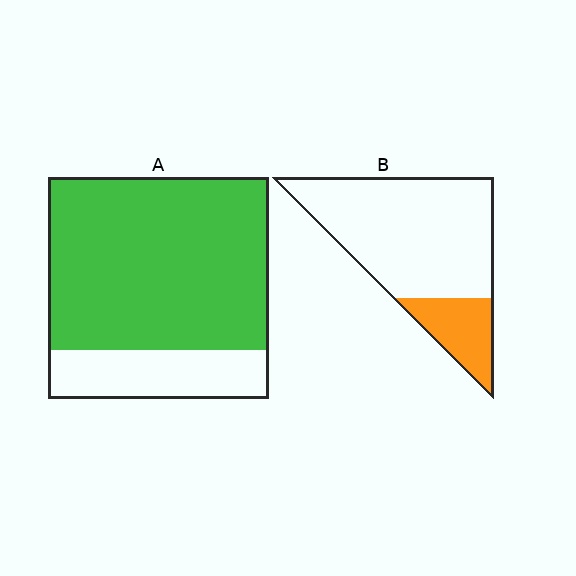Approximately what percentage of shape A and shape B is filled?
A is approximately 80% and B is approximately 20%.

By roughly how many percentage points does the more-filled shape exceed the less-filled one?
By roughly 55 percentage points (A over B).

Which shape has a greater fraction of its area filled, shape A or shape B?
Shape A.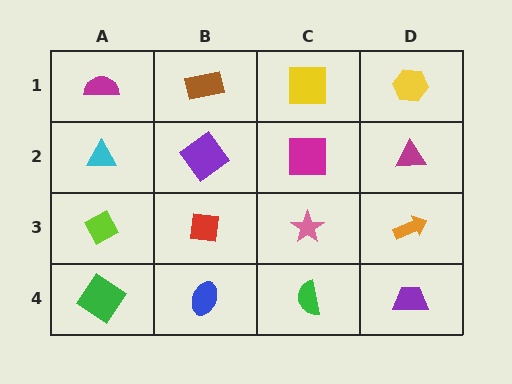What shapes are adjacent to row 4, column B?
A red square (row 3, column B), a green diamond (row 4, column A), a green semicircle (row 4, column C).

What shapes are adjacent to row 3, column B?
A purple diamond (row 2, column B), a blue ellipse (row 4, column B), a lime diamond (row 3, column A), a pink star (row 3, column C).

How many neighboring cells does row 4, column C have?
3.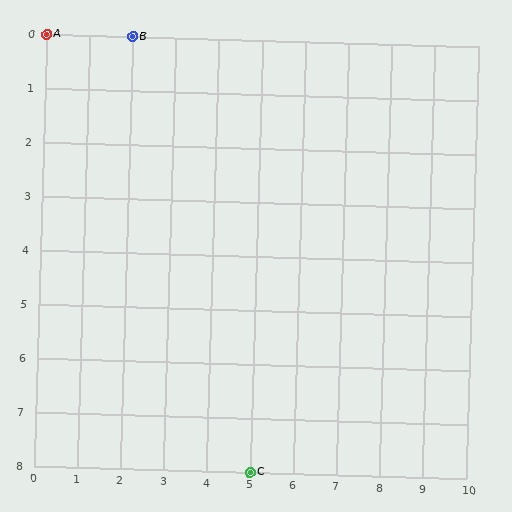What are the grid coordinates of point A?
Point A is at grid coordinates (0, 0).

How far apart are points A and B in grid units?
Points A and B are 2 columns apart.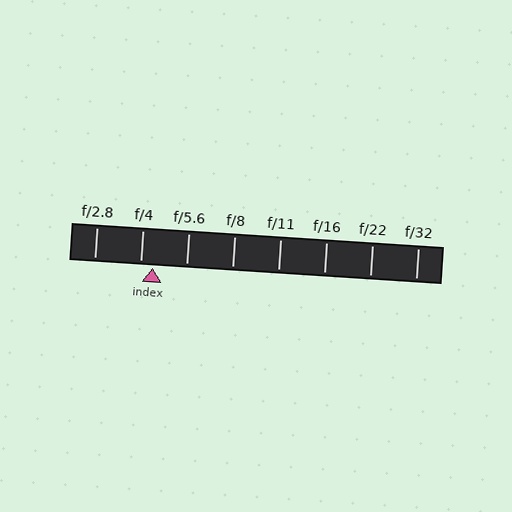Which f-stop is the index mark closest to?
The index mark is closest to f/4.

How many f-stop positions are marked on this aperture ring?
There are 8 f-stop positions marked.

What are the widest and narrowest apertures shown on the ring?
The widest aperture shown is f/2.8 and the narrowest is f/32.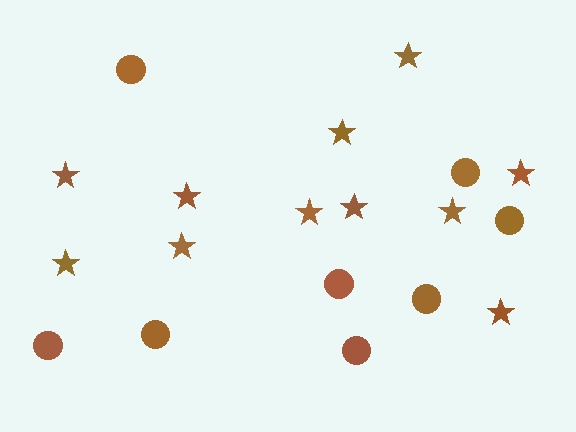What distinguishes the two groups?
There are 2 groups: one group of stars (11) and one group of circles (8).